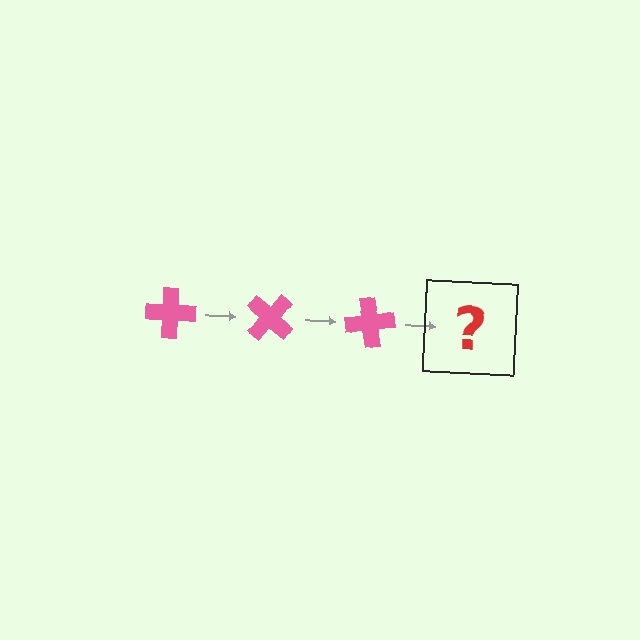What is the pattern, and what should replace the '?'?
The pattern is that the cross rotates 40 degrees each step. The '?' should be a pink cross rotated 120 degrees.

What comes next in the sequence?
The next element should be a pink cross rotated 120 degrees.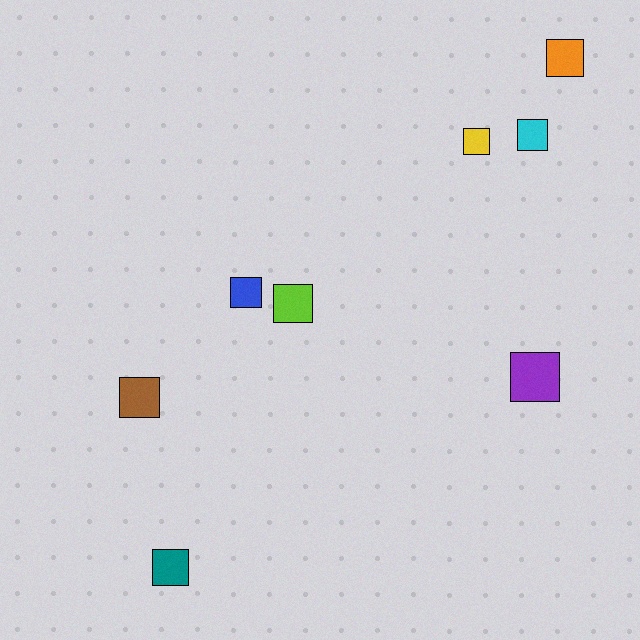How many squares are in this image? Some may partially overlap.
There are 8 squares.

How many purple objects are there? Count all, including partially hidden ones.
There is 1 purple object.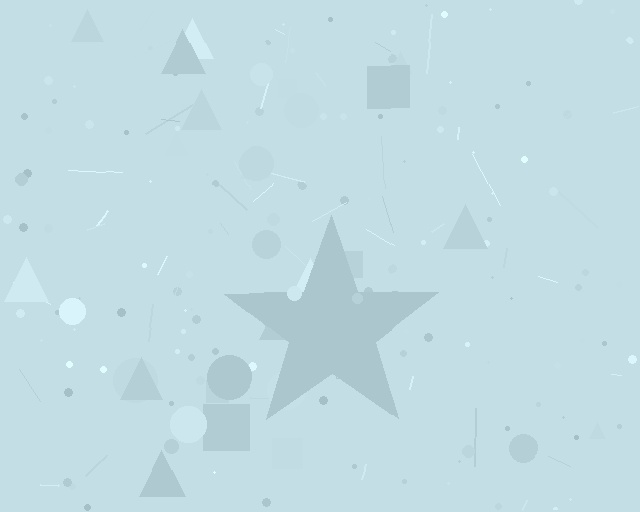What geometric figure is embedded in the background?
A star is embedded in the background.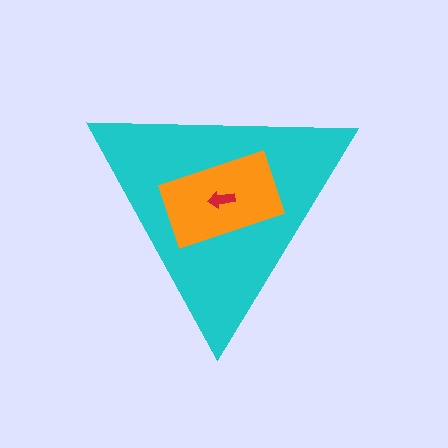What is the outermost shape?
The cyan triangle.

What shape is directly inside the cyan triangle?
The orange rectangle.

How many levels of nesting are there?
3.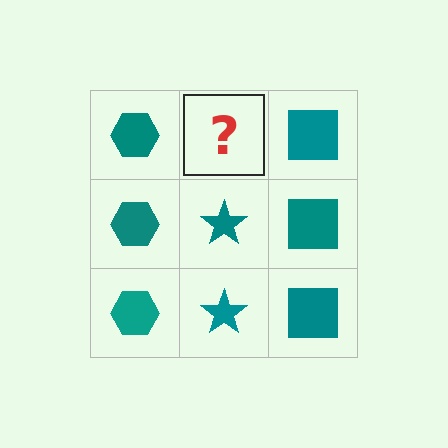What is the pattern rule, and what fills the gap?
The rule is that each column has a consistent shape. The gap should be filled with a teal star.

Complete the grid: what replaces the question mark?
The question mark should be replaced with a teal star.